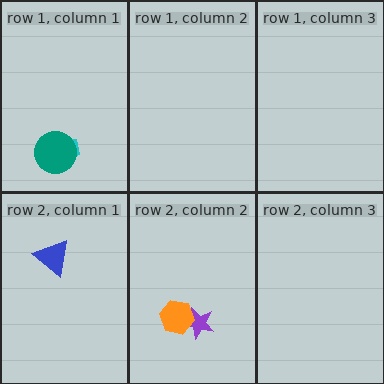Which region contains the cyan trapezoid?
The row 1, column 1 region.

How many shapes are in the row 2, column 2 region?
2.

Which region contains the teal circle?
The row 1, column 1 region.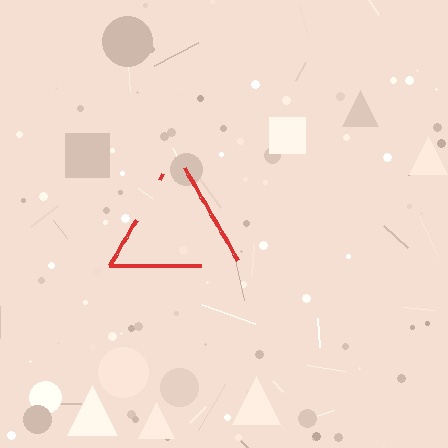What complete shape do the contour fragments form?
The contour fragments form a triangle.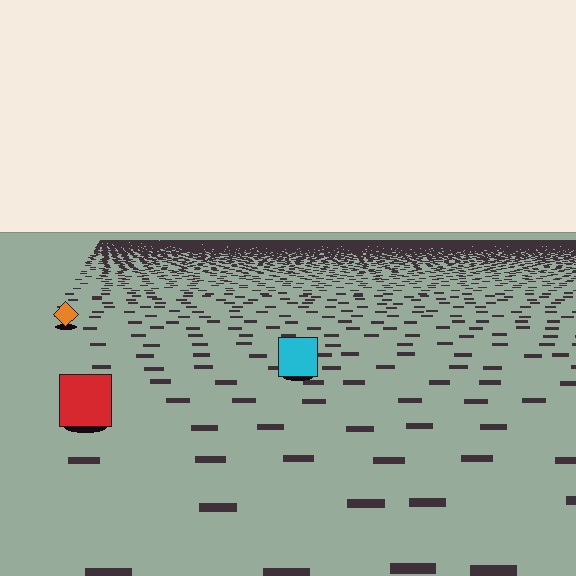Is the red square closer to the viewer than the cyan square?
Yes. The red square is closer — you can tell from the texture gradient: the ground texture is coarser near it.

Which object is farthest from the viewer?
The orange diamond is farthest from the viewer. It appears smaller and the ground texture around it is denser.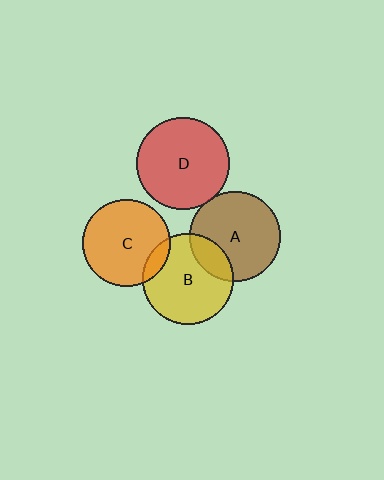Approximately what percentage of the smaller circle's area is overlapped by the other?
Approximately 20%.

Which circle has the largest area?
Circle D (red).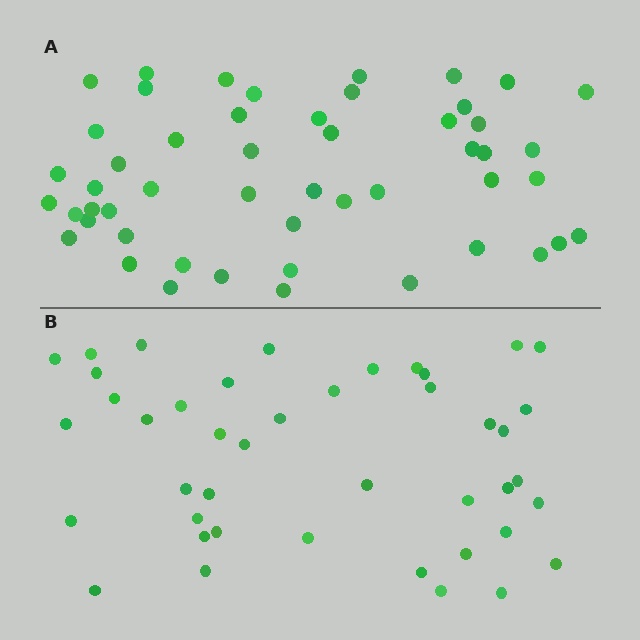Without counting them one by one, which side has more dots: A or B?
Region A (the top region) has more dots.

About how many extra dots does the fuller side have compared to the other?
Region A has roughly 8 or so more dots than region B.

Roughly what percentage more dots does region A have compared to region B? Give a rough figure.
About 20% more.